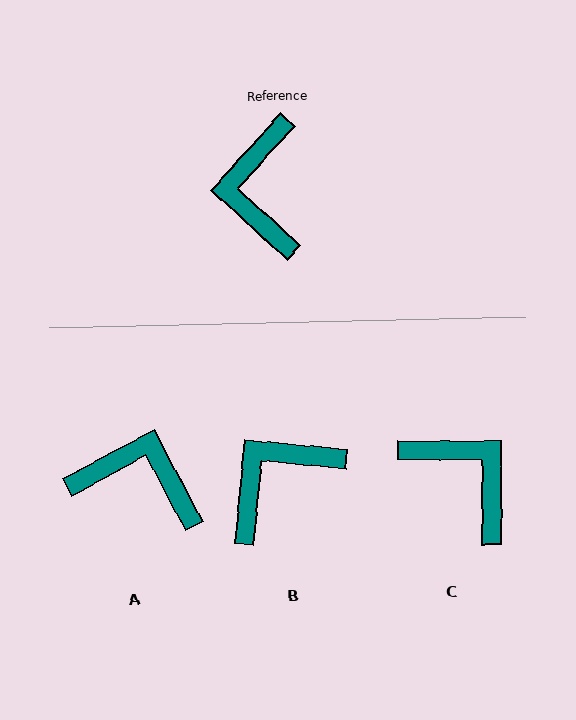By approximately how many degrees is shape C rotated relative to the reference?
Approximately 138 degrees clockwise.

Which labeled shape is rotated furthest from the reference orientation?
C, about 138 degrees away.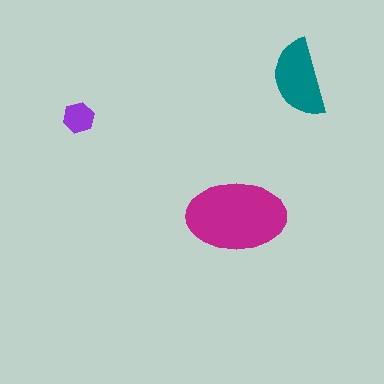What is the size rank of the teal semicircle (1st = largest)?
2nd.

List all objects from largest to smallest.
The magenta ellipse, the teal semicircle, the purple hexagon.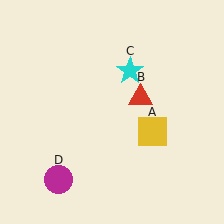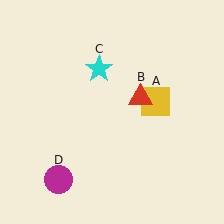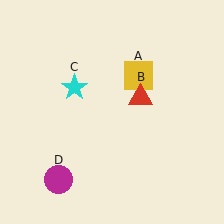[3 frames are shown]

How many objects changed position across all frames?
2 objects changed position: yellow square (object A), cyan star (object C).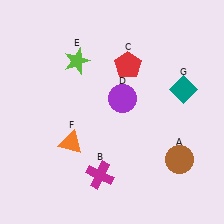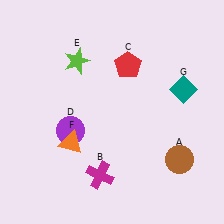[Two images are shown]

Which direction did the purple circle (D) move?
The purple circle (D) moved left.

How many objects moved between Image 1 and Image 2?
1 object moved between the two images.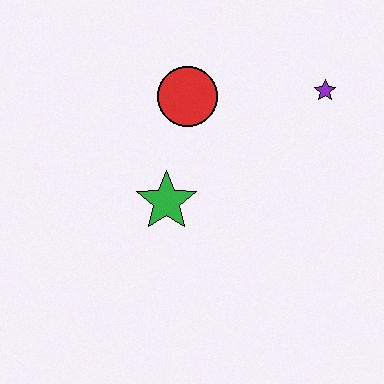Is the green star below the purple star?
Yes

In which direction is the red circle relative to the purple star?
The red circle is to the left of the purple star.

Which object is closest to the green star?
The red circle is closest to the green star.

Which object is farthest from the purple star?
The green star is farthest from the purple star.